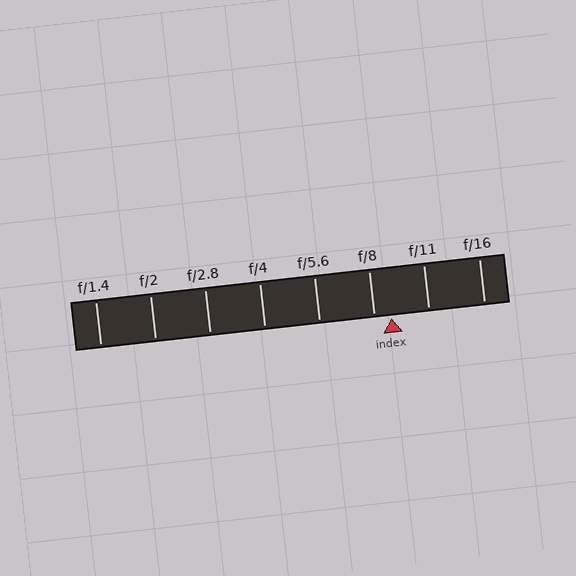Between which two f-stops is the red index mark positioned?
The index mark is between f/8 and f/11.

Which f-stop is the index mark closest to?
The index mark is closest to f/8.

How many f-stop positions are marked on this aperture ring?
There are 8 f-stop positions marked.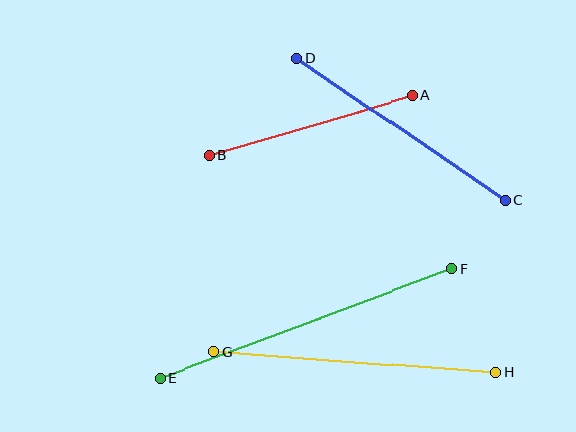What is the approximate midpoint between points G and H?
The midpoint is at approximately (354, 362) pixels.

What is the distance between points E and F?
The distance is approximately 311 pixels.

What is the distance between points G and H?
The distance is approximately 283 pixels.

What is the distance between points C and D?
The distance is approximately 252 pixels.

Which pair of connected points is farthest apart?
Points E and F are farthest apart.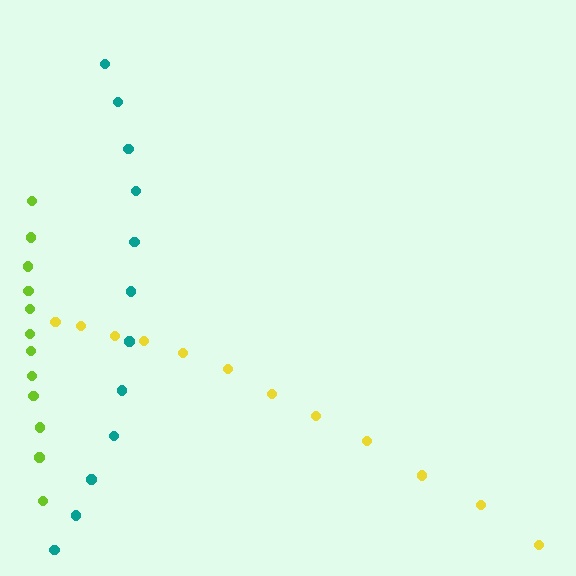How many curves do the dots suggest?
There are 3 distinct paths.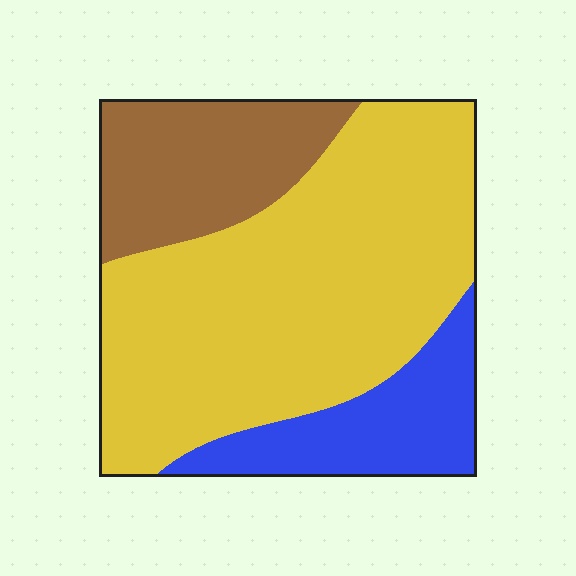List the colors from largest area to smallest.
From largest to smallest: yellow, brown, blue.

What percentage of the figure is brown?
Brown takes up between a sixth and a third of the figure.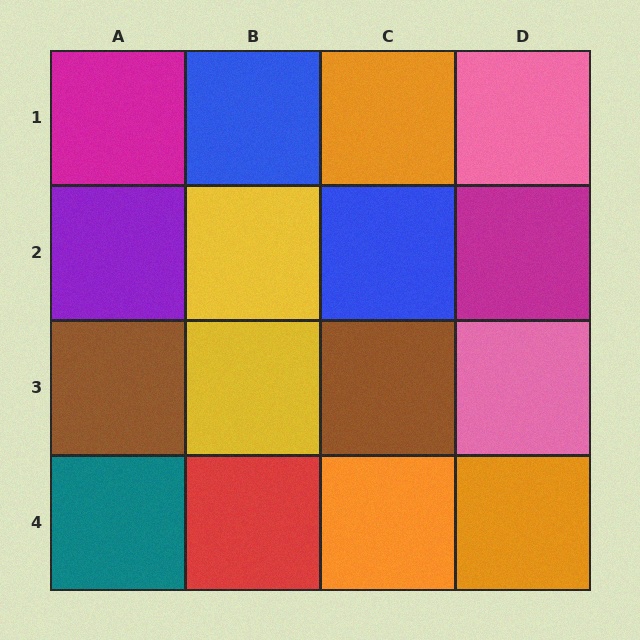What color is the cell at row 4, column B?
Red.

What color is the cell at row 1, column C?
Orange.